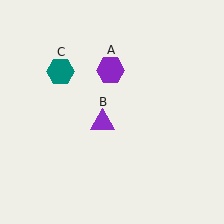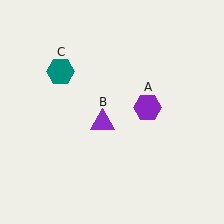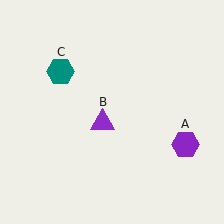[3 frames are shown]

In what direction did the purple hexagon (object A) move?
The purple hexagon (object A) moved down and to the right.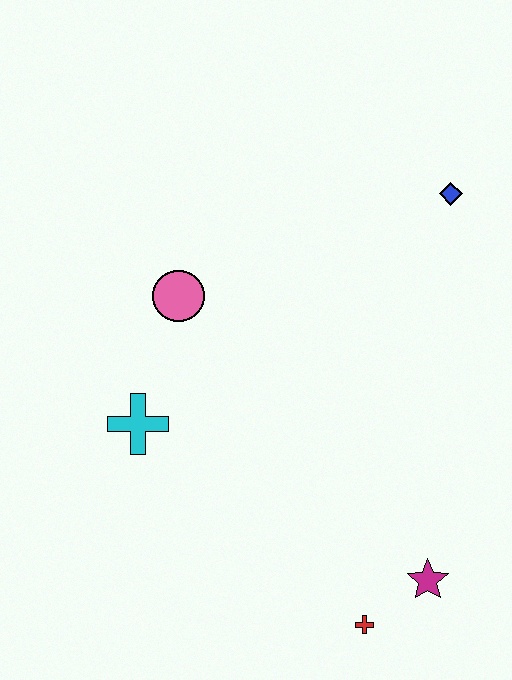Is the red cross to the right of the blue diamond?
No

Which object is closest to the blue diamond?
The pink circle is closest to the blue diamond.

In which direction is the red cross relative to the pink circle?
The red cross is below the pink circle.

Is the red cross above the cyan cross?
No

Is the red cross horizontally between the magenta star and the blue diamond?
No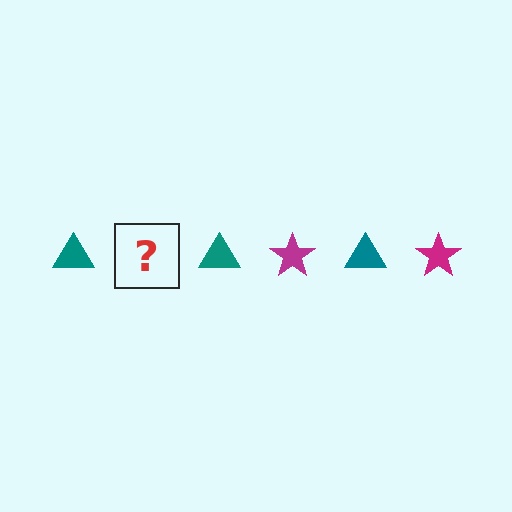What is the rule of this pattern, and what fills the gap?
The rule is that the pattern alternates between teal triangle and magenta star. The gap should be filled with a magenta star.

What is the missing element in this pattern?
The missing element is a magenta star.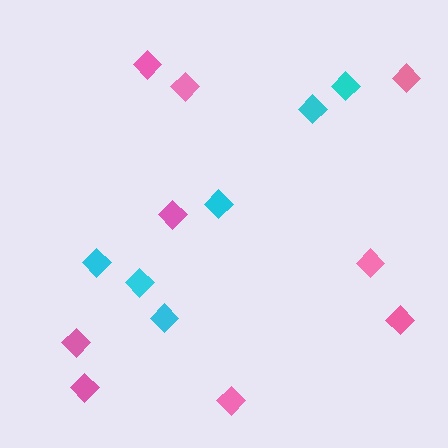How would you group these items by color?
There are 2 groups: one group of pink diamonds (9) and one group of cyan diamonds (6).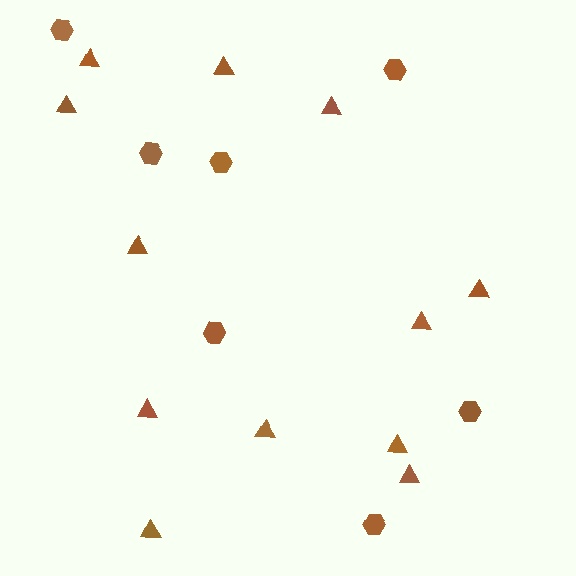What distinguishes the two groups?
There are 2 groups: one group of hexagons (7) and one group of triangles (12).